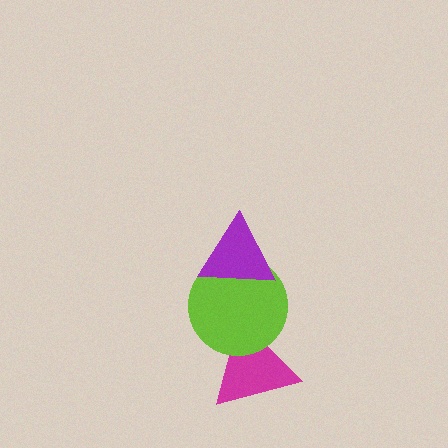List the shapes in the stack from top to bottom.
From top to bottom: the purple triangle, the lime circle, the magenta triangle.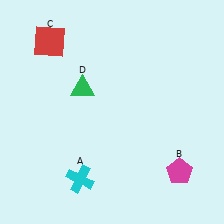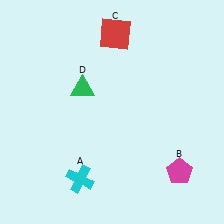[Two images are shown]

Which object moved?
The red square (C) moved right.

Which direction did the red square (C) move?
The red square (C) moved right.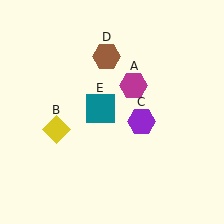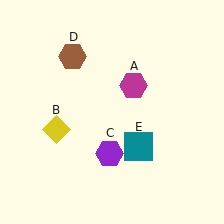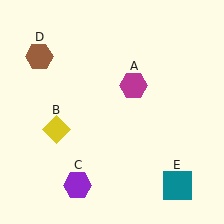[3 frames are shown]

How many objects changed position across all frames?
3 objects changed position: purple hexagon (object C), brown hexagon (object D), teal square (object E).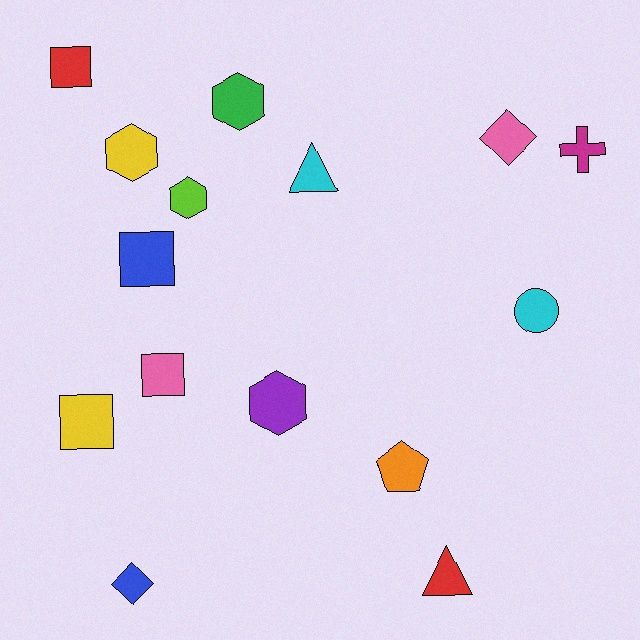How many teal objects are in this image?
There are no teal objects.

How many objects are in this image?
There are 15 objects.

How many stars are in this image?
There are no stars.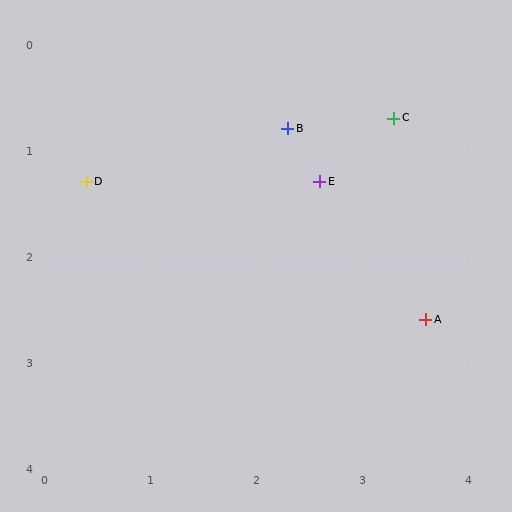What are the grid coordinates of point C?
Point C is at approximately (3.3, 0.7).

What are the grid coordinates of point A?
Point A is at approximately (3.6, 2.6).